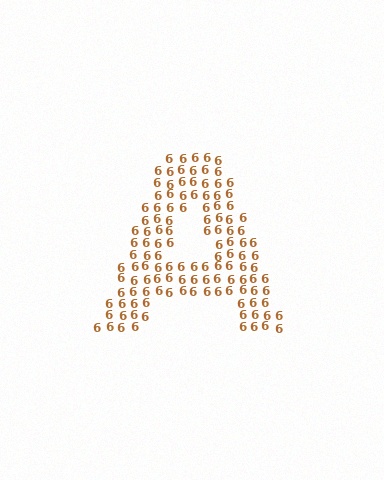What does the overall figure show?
The overall figure shows the letter A.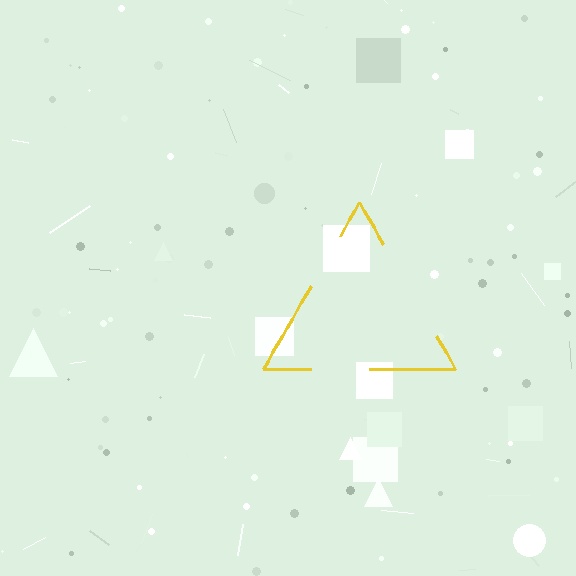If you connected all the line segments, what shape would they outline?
They would outline a triangle.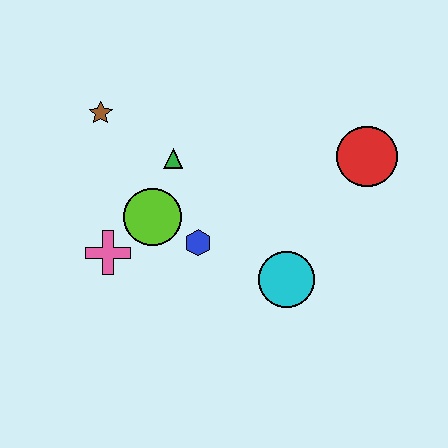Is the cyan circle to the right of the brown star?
Yes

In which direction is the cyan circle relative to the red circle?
The cyan circle is below the red circle.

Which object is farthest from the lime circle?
The red circle is farthest from the lime circle.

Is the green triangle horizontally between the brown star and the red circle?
Yes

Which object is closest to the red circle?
The cyan circle is closest to the red circle.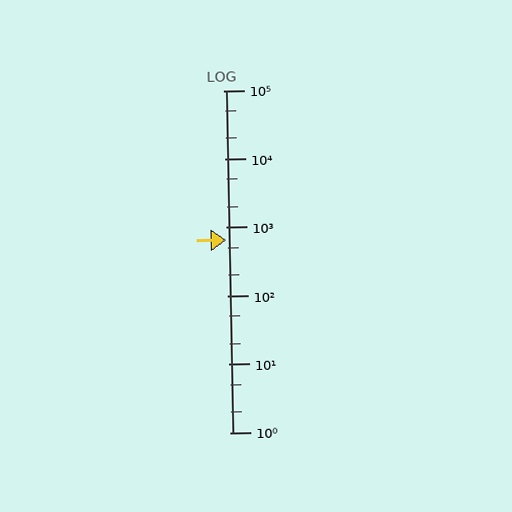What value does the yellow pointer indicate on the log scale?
The pointer indicates approximately 650.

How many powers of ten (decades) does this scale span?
The scale spans 5 decades, from 1 to 100000.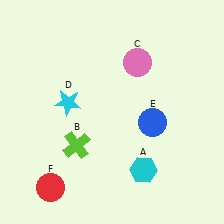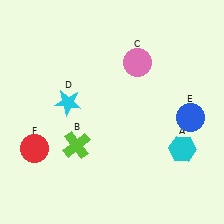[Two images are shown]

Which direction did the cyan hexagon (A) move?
The cyan hexagon (A) moved right.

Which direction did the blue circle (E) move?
The blue circle (E) moved right.